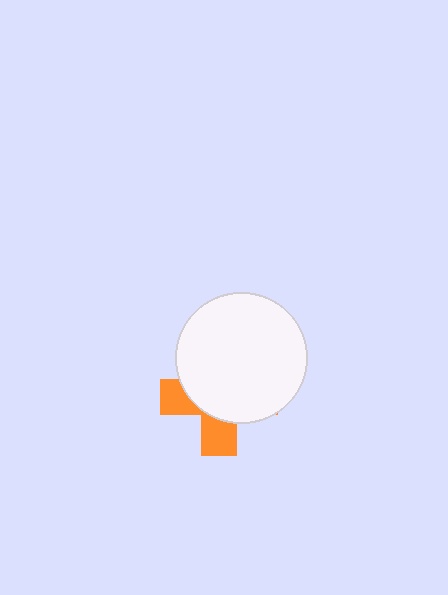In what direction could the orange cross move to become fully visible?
The orange cross could move down. That would shift it out from behind the white circle entirely.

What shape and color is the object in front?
The object in front is a white circle.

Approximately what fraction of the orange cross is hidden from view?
Roughly 67% of the orange cross is hidden behind the white circle.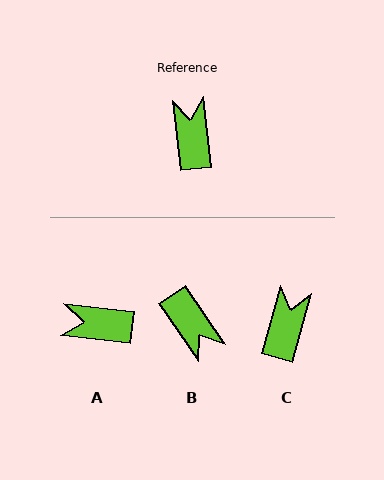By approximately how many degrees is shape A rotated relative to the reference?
Approximately 77 degrees counter-clockwise.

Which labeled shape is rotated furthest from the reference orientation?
B, about 152 degrees away.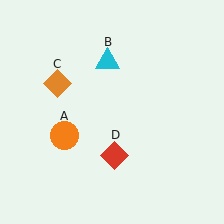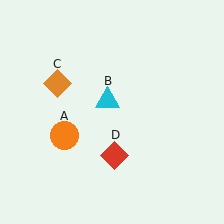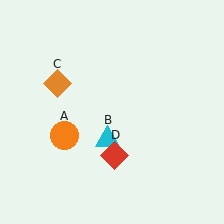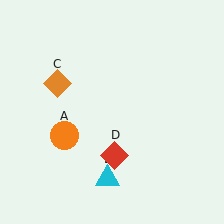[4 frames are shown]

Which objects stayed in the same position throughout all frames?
Orange circle (object A) and orange diamond (object C) and red diamond (object D) remained stationary.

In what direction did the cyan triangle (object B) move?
The cyan triangle (object B) moved down.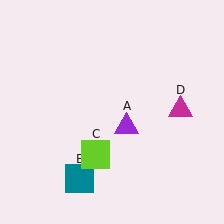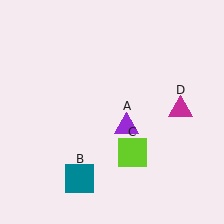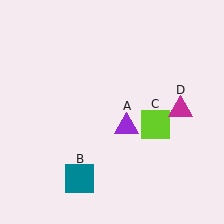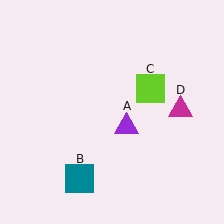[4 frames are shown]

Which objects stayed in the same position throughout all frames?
Purple triangle (object A) and teal square (object B) and magenta triangle (object D) remained stationary.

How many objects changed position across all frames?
1 object changed position: lime square (object C).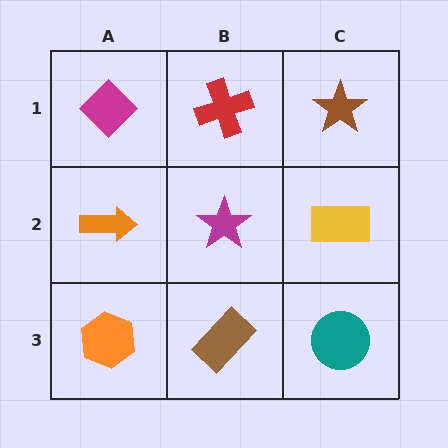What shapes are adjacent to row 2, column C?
A brown star (row 1, column C), a teal circle (row 3, column C), a magenta star (row 2, column B).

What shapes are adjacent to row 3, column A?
An orange arrow (row 2, column A), a brown rectangle (row 3, column B).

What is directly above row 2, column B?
A red cross.